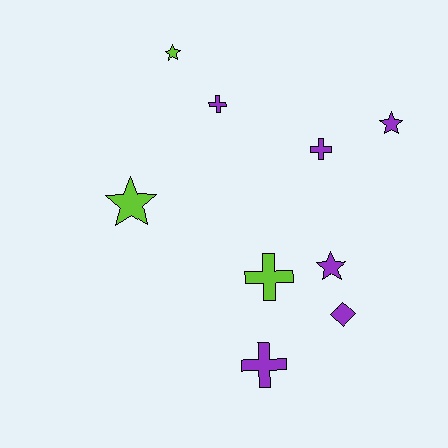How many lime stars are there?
There are 2 lime stars.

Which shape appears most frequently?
Star, with 4 objects.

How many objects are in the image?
There are 9 objects.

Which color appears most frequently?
Purple, with 6 objects.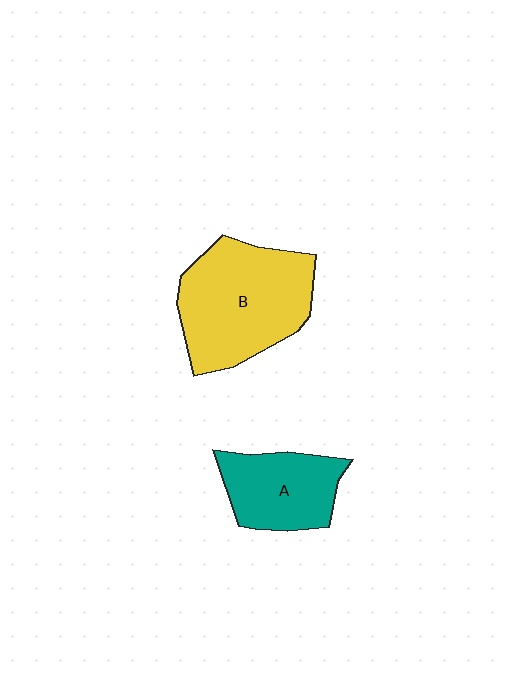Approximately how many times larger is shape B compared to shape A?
Approximately 1.6 times.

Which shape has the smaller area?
Shape A (teal).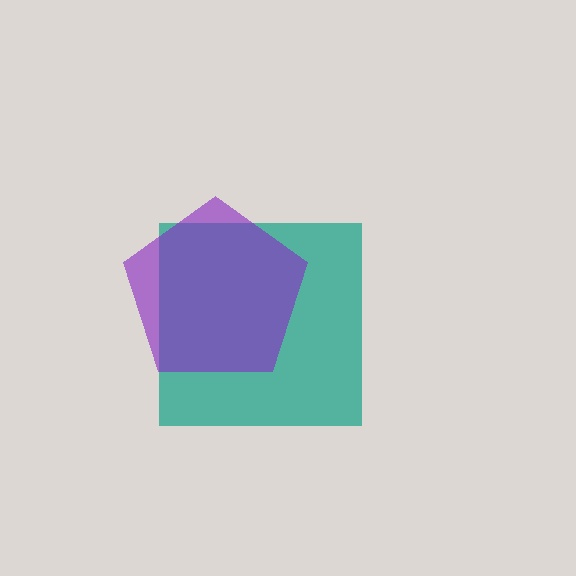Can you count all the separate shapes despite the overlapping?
Yes, there are 2 separate shapes.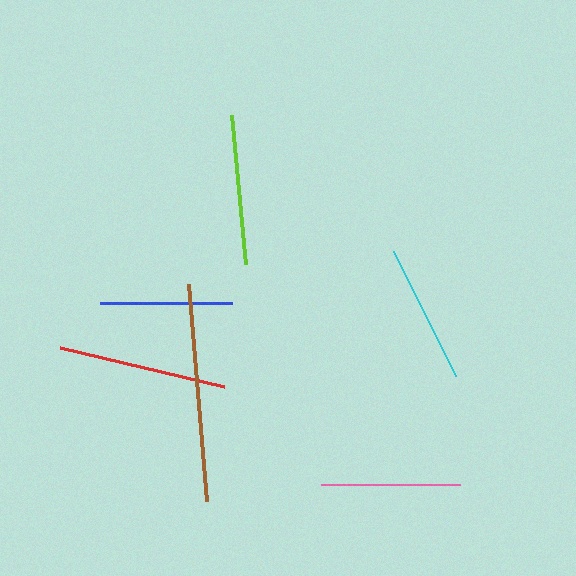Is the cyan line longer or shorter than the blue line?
The cyan line is longer than the blue line.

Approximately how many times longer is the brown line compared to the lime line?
The brown line is approximately 1.5 times the length of the lime line.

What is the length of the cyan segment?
The cyan segment is approximately 139 pixels long.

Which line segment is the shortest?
The blue line is the shortest at approximately 132 pixels.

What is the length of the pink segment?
The pink segment is approximately 139 pixels long.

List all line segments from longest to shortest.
From longest to shortest: brown, red, lime, cyan, pink, blue.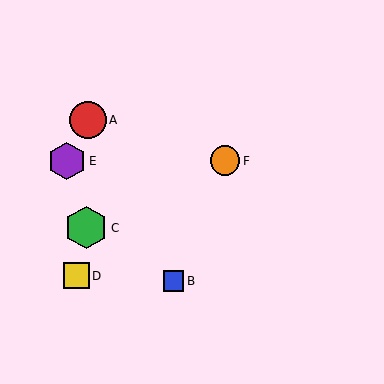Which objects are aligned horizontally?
Objects E, F are aligned horizontally.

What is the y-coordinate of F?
Object F is at y≈161.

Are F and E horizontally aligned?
Yes, both are at y≈161.